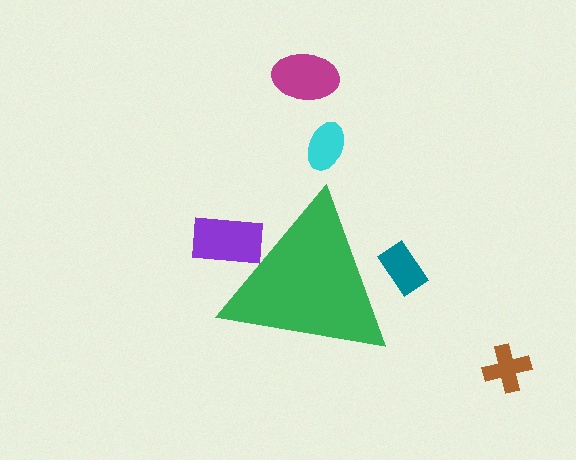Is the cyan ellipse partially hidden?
No, the cyan ellipse is fully visible.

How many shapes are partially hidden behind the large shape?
2 shapes are partially hidden.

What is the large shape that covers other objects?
A green triangle.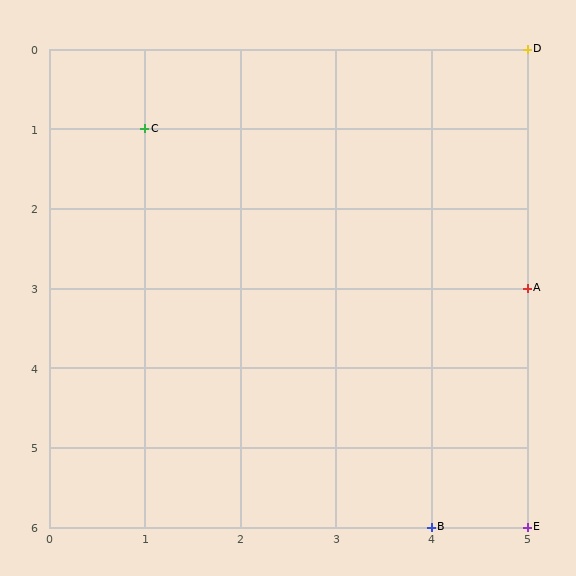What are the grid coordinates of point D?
Point D is at grid coordinates (5, 0).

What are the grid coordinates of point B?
Point B is at grid coordinates (4, 6).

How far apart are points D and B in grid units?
Points D and B are 1 column and 6 rows apart (about 6.1 grid units diagonally).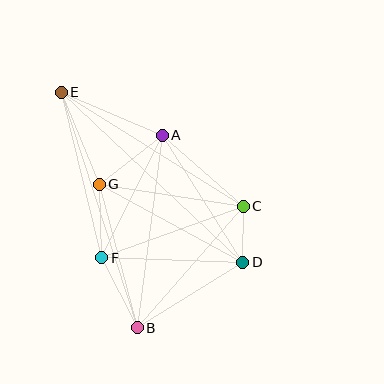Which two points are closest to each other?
Points C and D are closest to each other.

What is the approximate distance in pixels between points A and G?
The distance between A and G is approximately 80 pixels.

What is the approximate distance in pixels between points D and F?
The distance between D and F is approximately 141 pixels.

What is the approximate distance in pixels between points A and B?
The distance between A and B is approximately 194 pixels.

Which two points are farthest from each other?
Points D and E are farthest from each other.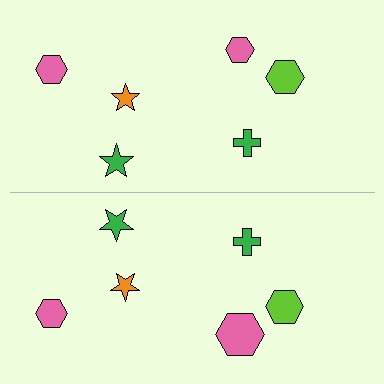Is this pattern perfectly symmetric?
No, the pattern is not perfectly symmetric. The pink hexagon on the bottom side has a different size than its mirror counterpart.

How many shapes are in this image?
There are 12 shapes in this image.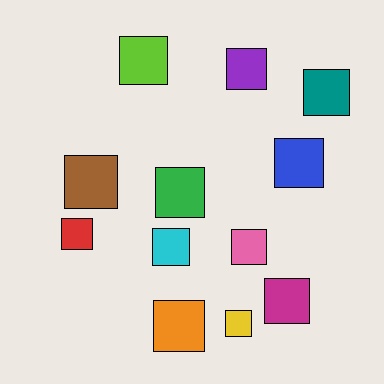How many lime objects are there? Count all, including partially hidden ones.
There is 1 lime object.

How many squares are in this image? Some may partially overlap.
There are 12 squares.